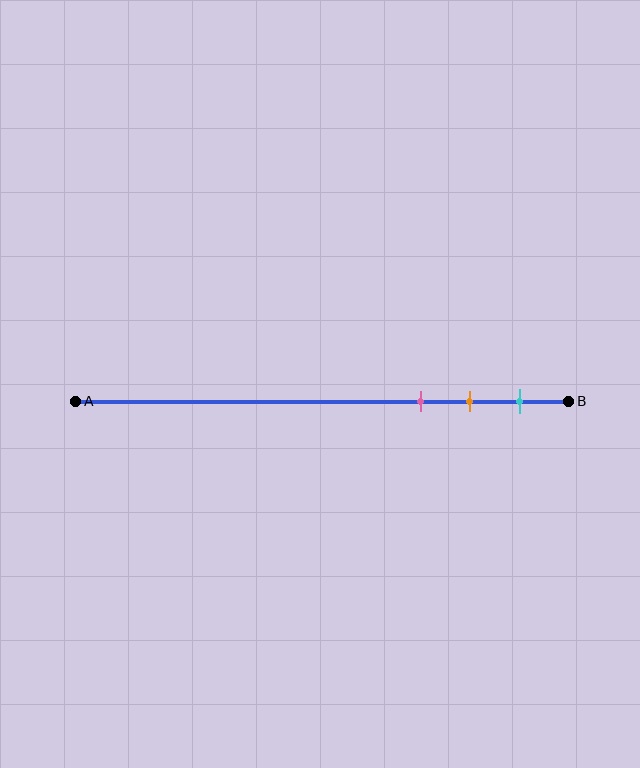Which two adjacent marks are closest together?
The orange and cyan marks are the closest adjacent pair.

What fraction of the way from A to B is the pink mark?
The pink mark is approximately 70% (0.7) of the way from A to B.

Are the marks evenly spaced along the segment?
Yes, the marks are approximately evenly spaced.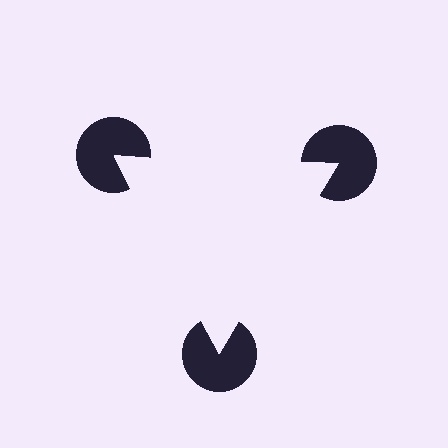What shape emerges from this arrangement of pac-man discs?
An illusory triangle — its edges are inferred from the aligned wedge cuts in the pac-man discs, not physically drawn.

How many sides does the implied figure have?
3 sides.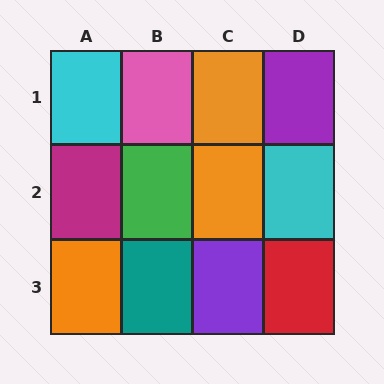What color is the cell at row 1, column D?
Purple.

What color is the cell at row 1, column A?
Cyan.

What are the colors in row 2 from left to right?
Magenta, green, orange, cyan.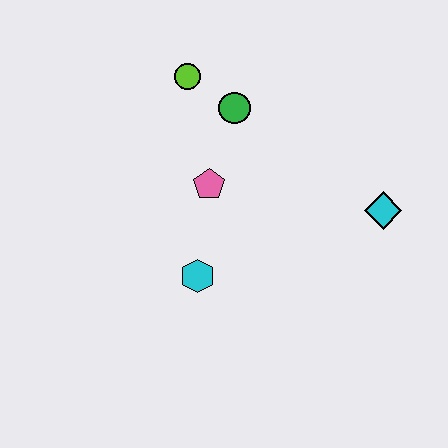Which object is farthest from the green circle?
The cyan diamond is farthest from the green circle.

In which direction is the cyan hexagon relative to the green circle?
The cyan hexagon is below the green circle.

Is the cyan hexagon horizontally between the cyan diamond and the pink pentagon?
No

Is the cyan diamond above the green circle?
No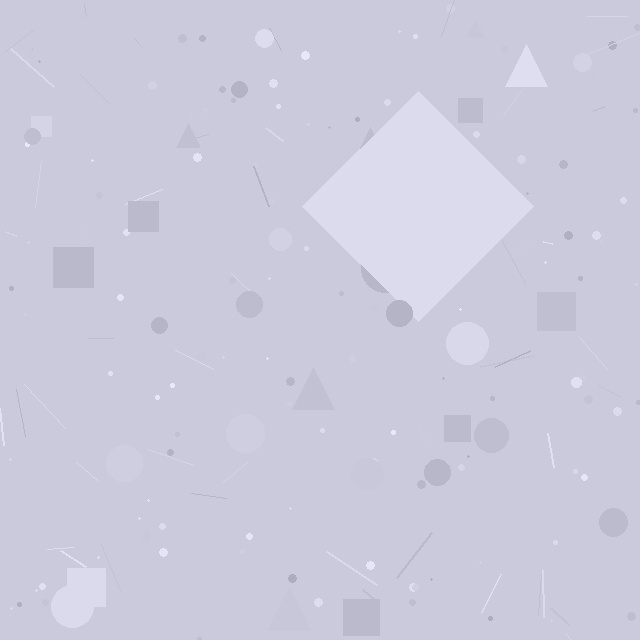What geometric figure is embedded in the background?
A diamond is embedded in the background.